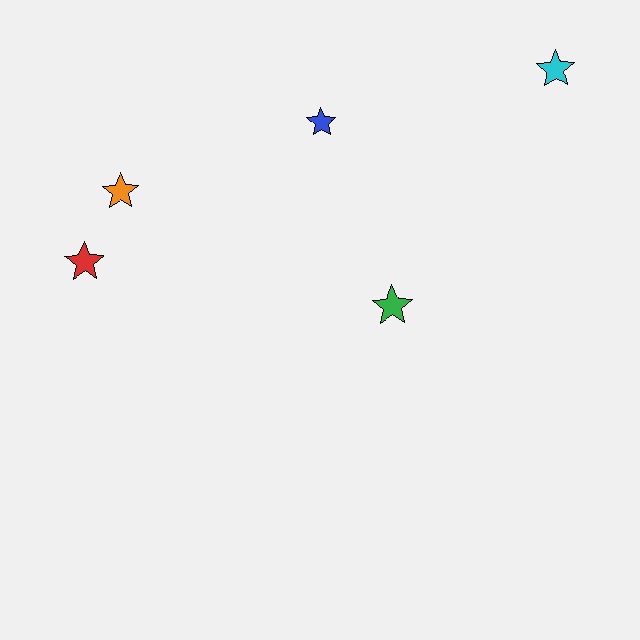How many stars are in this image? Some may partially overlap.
There are 5 stars.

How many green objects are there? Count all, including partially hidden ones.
There is 1 green object.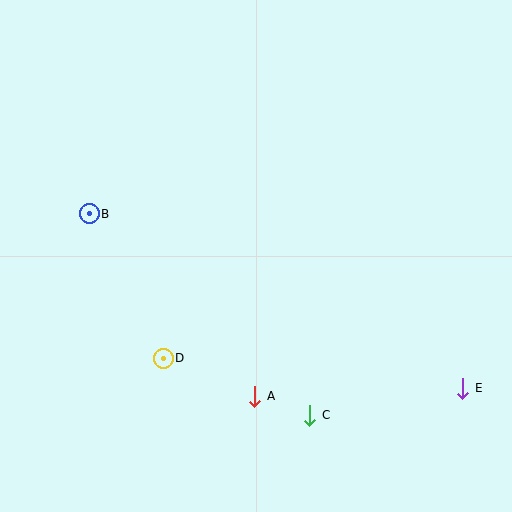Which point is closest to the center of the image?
Point D at (163, 358) is closest to the center.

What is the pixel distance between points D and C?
The distance between D and C is 157 pixels.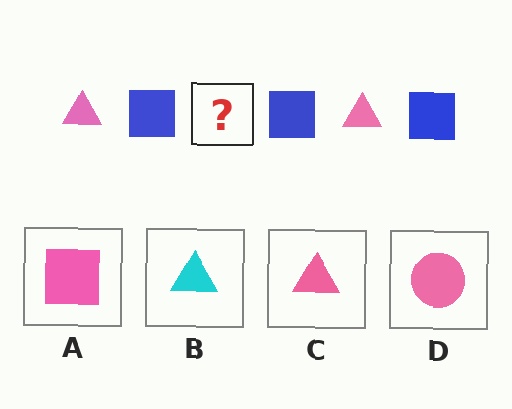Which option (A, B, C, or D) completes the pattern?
C.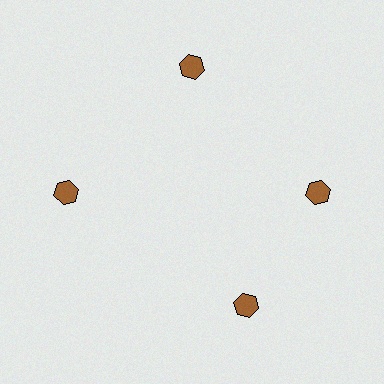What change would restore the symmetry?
The symmetry would be restored by rotating it back into even spacing with its neighbors so that all 4 hexagons sit at equal angles and equal distance from the center.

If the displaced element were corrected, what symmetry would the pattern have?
It would have 4-fold rotational symmetry — the pattern would map onto itself every 90 degrees.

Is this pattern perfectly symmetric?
No. The 4 brown hexagons are arranged in a ring, but one element near the 6 o'clock position is rotated out of alignment along the ring, breaking the 4-fold rotational symmetry.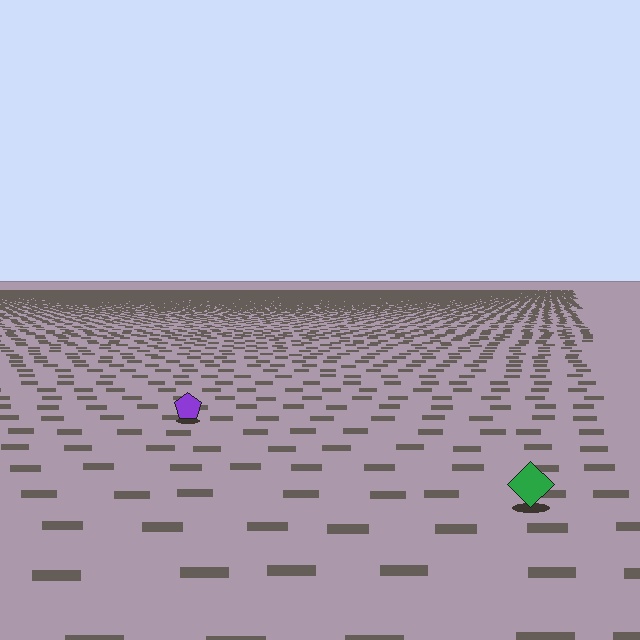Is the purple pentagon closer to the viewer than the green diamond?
No. The green diamond is closer — you can tell from the texture gradient: the ground texture is coarser near it.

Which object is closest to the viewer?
The green diamond is closest. The texture marks near it are larger and more spread out.